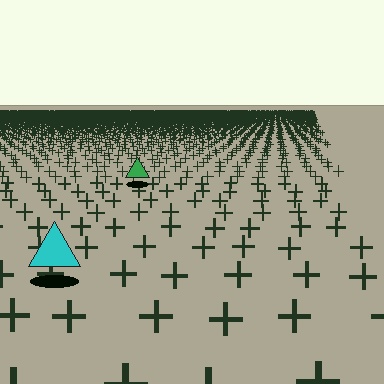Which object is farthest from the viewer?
The green triangle is farthest from the viewer. It appears smaller and the ground texture around it is denser.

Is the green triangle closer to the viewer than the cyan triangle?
No. The cyan triangle is closer — you can tell from the texture gradient: the ground texture is coarser near it.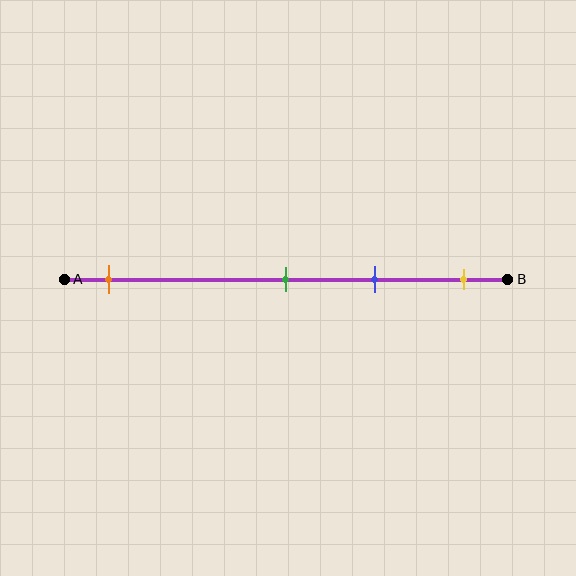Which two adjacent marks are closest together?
The green and blue marks are the closest adjacent pair.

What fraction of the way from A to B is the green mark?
The green mark is approximately 50% (0.5) of the way from A to B.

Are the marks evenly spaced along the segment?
No, the marks are not evenly spaced.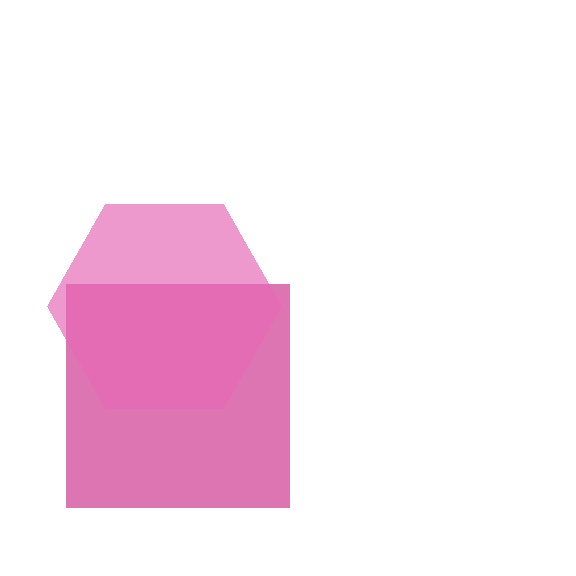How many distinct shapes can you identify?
There are 2 distinct shapes: a magenta square, a pink hexagon.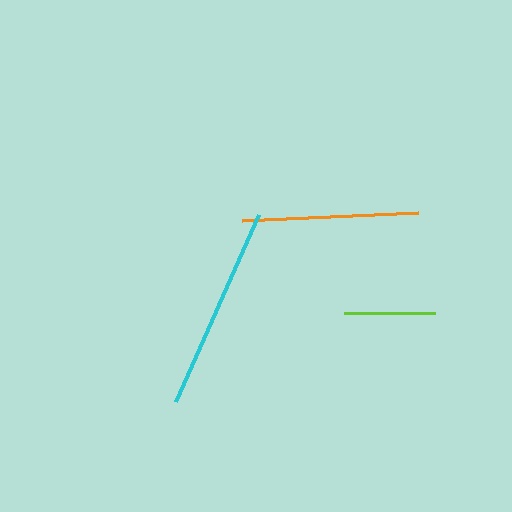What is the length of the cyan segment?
The cyan segment is approximately 204 pixels long.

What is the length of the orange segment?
The orange segment is approximately 177 pixels long.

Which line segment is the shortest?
The lime line is the shortest at approximately 91 pixels.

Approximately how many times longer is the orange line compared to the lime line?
The orange line is approximately 1.9 times the length of the lime line.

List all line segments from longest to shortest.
From longest to shortest: cyan, orange, lime.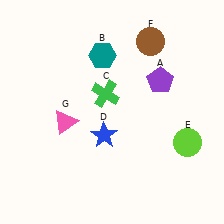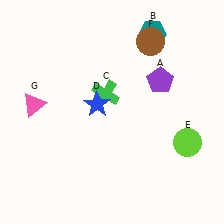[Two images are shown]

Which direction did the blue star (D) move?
The blue star (D) moved up.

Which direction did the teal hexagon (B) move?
The teal hexagon (B) moved right.